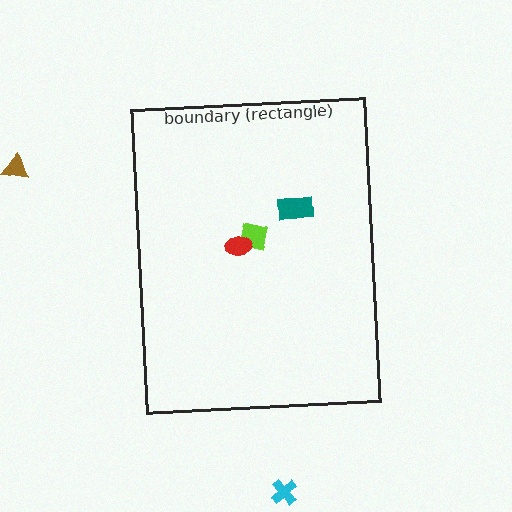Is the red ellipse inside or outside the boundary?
Inside.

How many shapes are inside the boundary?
3 inside, 2 outside.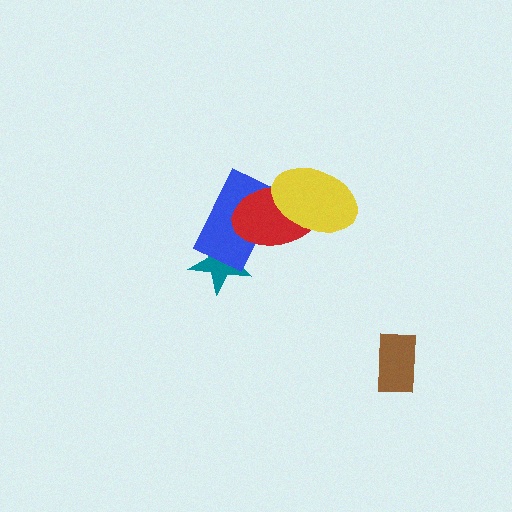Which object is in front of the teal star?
The blue rectangle is in front of the teal star.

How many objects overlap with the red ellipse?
2 objects overlap with the red ellipse.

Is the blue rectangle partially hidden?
Yes, it is partially covered by another shape.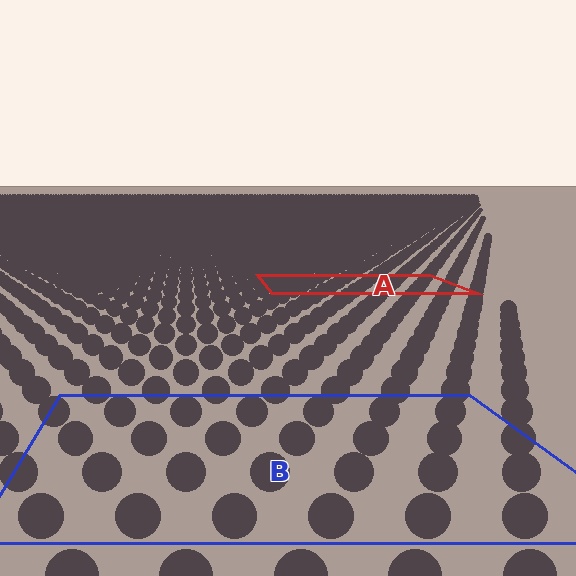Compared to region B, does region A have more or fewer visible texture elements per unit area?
Region A has more texture elements per unit area — they are packed more densely because it is farther away.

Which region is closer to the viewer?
Region B is closer. The texture elements there are larger and more spread out.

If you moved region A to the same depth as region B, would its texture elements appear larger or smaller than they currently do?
They would appear larger. At a closer depth, the same texture elements are projected at a bigger on-screen size.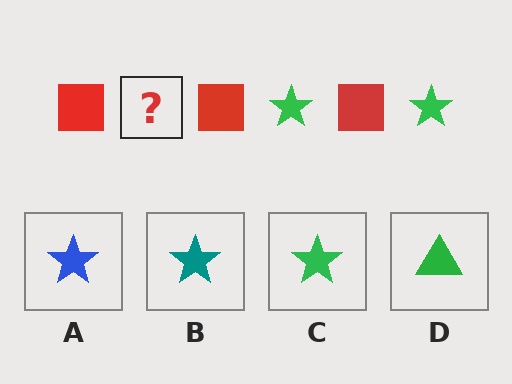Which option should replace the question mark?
Option C.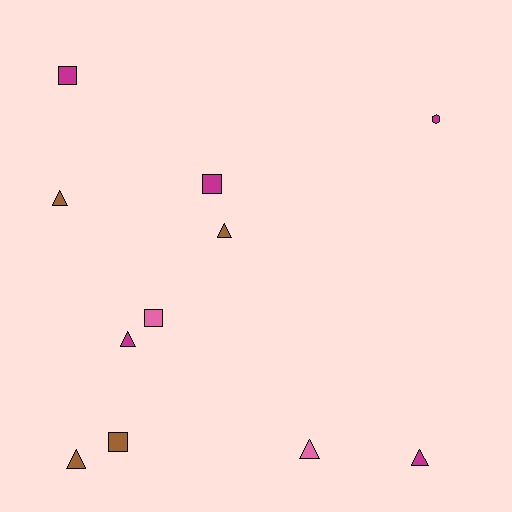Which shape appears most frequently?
Triangle, with 6 objects.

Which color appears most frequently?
Magenta, with 5 objects.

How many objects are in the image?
There are 11 objects.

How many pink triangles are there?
There is 1 pink triangle.